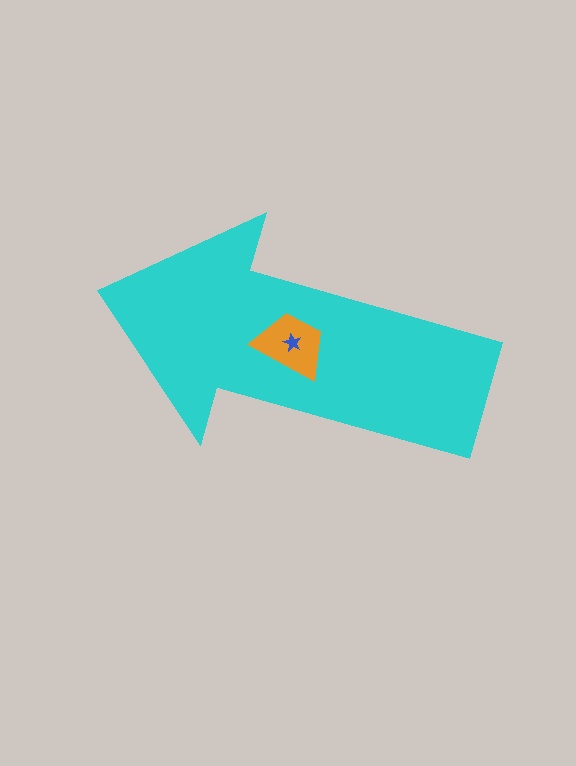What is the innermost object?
The blue star.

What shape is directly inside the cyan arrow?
The orange trapezoid.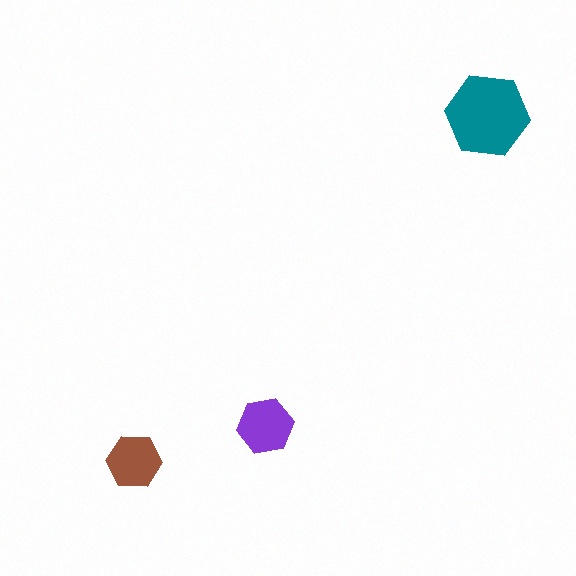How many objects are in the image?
There are 3 objects in the image.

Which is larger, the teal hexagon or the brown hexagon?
The teal one.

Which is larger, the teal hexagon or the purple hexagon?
The teal one.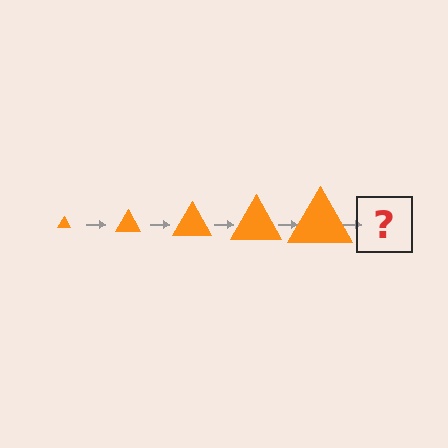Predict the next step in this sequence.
The next step is an orange triangle, larger than the previous one.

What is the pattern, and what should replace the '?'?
The pattern is that the triangle gets progressively larger each step. The '?' should be an orange triangle, larger than the previous one.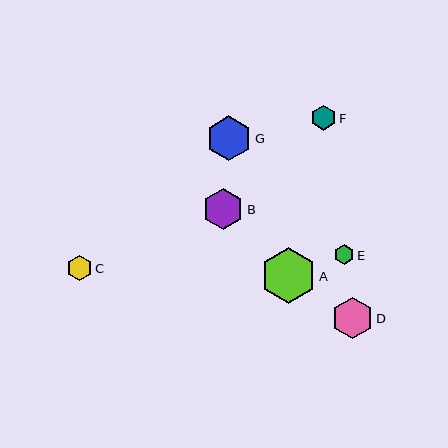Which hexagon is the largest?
Hexagon A is the largest with a size of approximately 55 pixels.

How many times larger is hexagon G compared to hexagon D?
Hexagon G is approximately 1.1 times the size of hexagon D.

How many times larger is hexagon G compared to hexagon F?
Hexagon G is approximately 1.8 times the size of hexagon F.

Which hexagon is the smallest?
Hexagon E is the smallest with a size of approximately 20 pixels.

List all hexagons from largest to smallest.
From largest to smallest: A, G, B, D, C, F, E.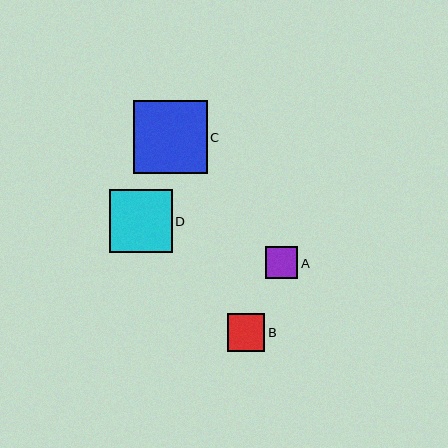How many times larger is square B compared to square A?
Square B is approximately 1.2 times the size of square A.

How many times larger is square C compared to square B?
Square C is approximately 1.9 times the size of square B.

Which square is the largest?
Square C is the largest with a size of approximately 74 pixels.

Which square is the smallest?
Square A is the smallest with a size of approximately 32 pixels.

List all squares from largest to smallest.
From largest to smallest: C, D, B, A.